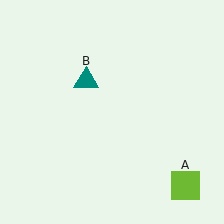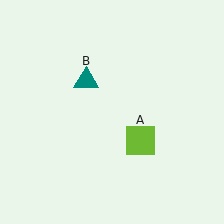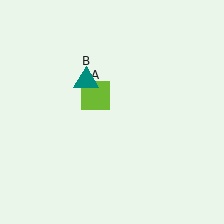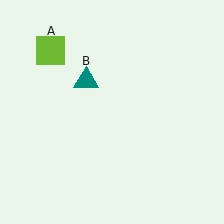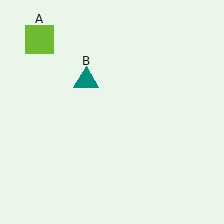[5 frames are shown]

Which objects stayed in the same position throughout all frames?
Teal triangle (object B) remained stationary.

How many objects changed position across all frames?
1 object changed position: lime square (object A).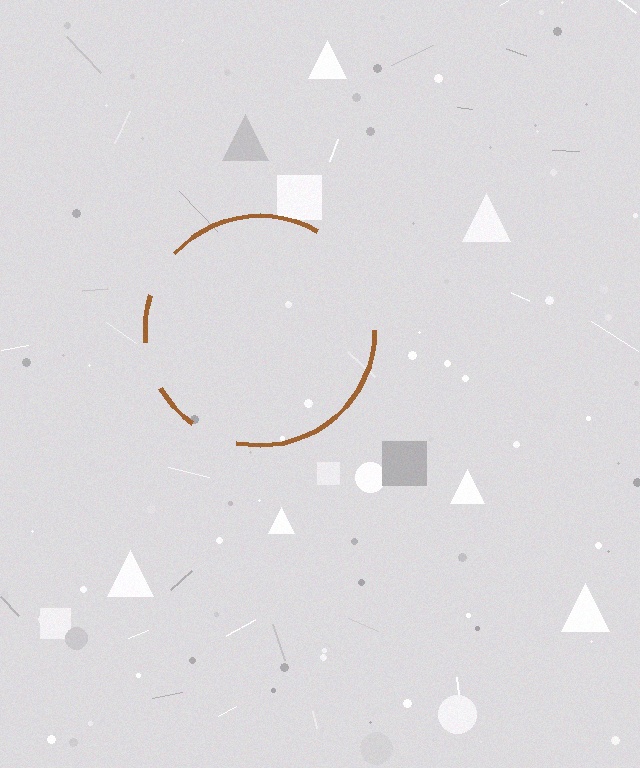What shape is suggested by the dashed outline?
The dashed outline suggests a circle.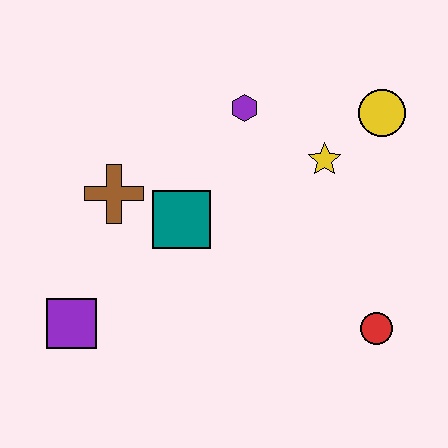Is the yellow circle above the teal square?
Yes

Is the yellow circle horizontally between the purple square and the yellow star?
No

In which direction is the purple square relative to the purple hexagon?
The purple square is below the purple hexagon.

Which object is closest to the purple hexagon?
The yellow star is closest to the purple hexagon.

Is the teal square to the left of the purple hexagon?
Yes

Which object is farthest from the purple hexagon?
The purple square is farthest from the purple hexagon.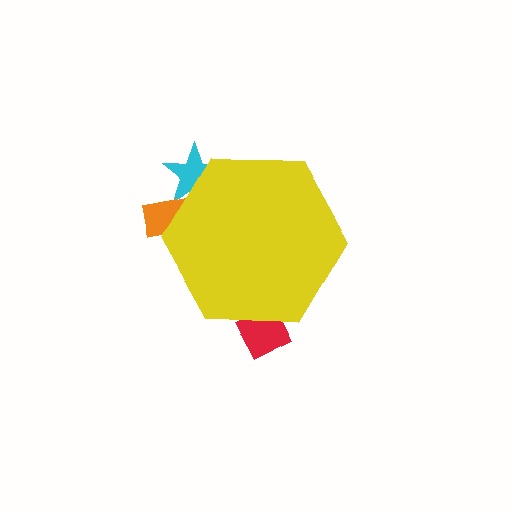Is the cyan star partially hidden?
Yes, the cyan star is partially hidden behind the yellow hexagon.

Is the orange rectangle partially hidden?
Yes, the orange rectangle is partially hidden behind the yellow hexagon.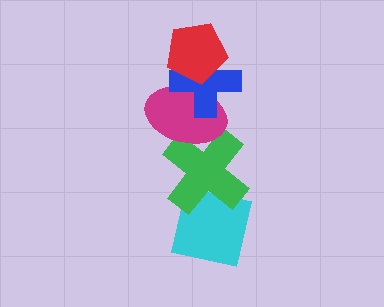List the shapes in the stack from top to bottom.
From top to bottom: the red pentagon, the blue cross, the magenta ellipse, the green cross, the cyan square.